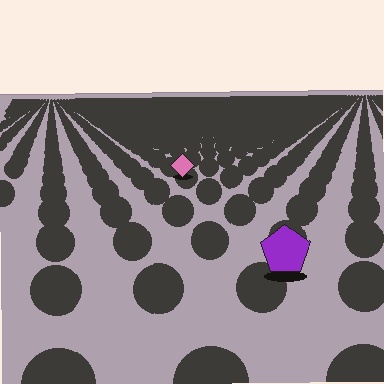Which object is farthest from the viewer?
The pink diamond is farthest from the viewer. It appears smaller and the ground texture around it is denser.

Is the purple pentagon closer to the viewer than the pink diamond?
Yes. The purple pentagon is closer — you can tell from the texture gradient: the ground texture is coarser near it.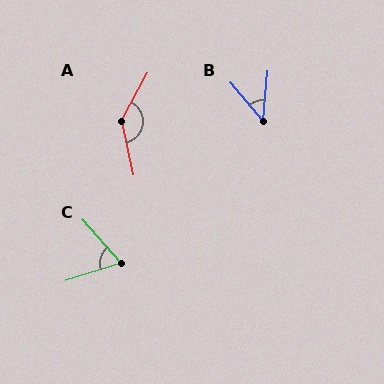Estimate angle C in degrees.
Approximately 66 degrees.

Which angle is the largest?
A, at approximately 139 degrees.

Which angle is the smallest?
B, at approximately 45 degrees.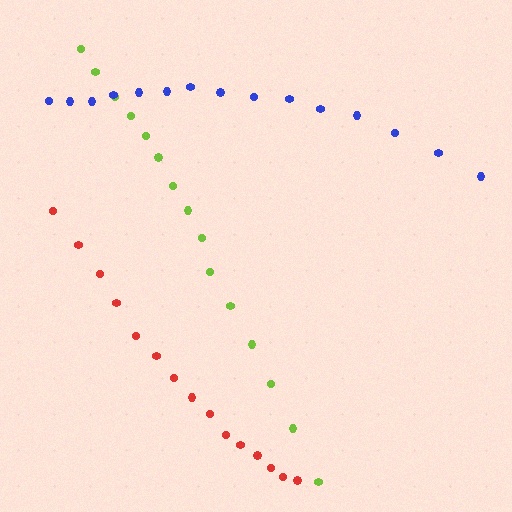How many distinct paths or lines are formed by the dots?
There are 3 distinct paths.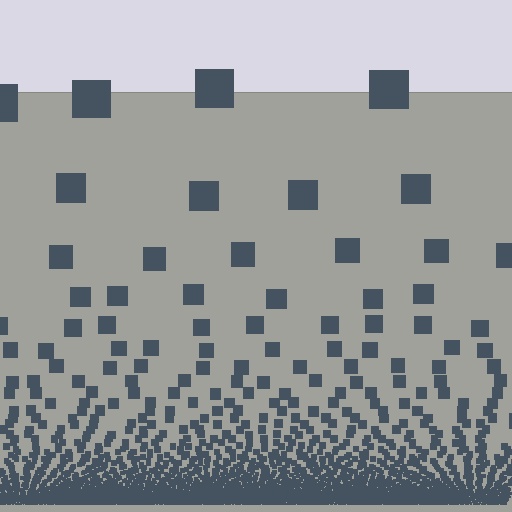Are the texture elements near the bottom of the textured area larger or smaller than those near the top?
Smaller. The gradient is inverted — elements near the bottom are smaller and denser.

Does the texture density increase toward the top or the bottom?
Density increases toward the bottom.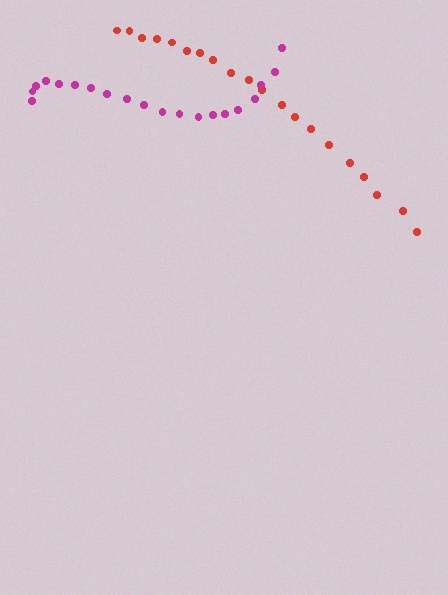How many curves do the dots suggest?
There are 2 distinct paths.